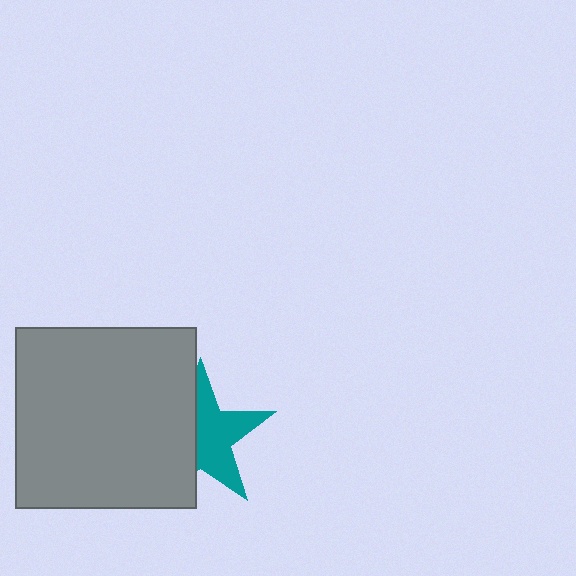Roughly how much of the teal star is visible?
About half of it is visible (roughly 55%).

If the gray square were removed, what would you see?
You would see the complete teal star.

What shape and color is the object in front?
The object in front is a gray square.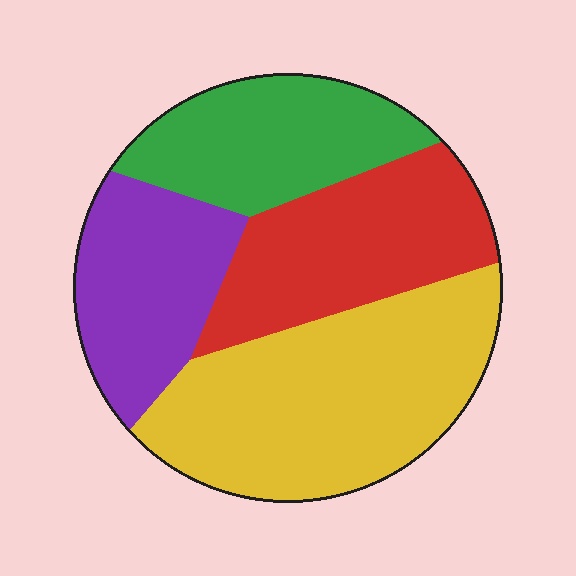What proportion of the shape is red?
Red takes up less than a quarter of the shape.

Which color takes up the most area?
Yellow, at roughly 35%.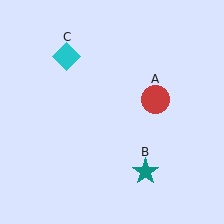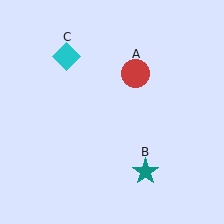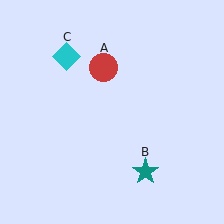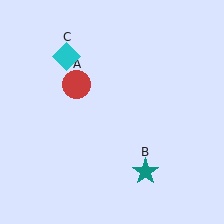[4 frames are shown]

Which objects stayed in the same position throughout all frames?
Teal star (object B) and cyan diamond (object C) remained stationary.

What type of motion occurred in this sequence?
The red circle (object A) rotated counterclockwise around the center of the scene.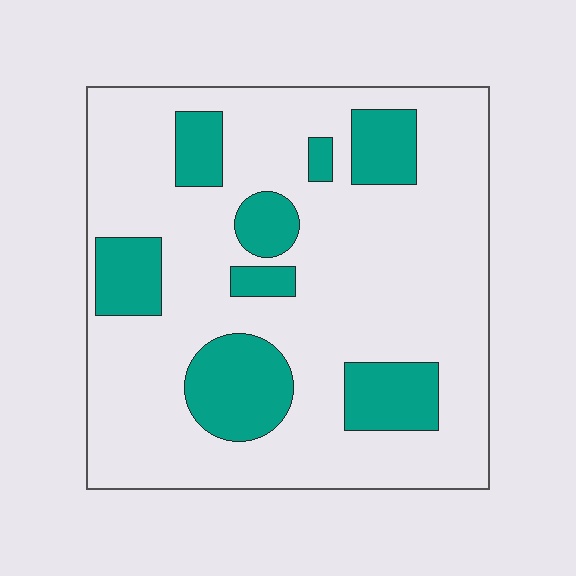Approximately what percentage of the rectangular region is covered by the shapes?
Approximately 20%.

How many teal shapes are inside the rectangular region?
8.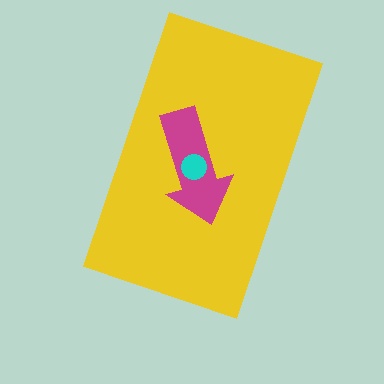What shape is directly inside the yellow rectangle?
The magenta arrow.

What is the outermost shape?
The yellow rectangle.